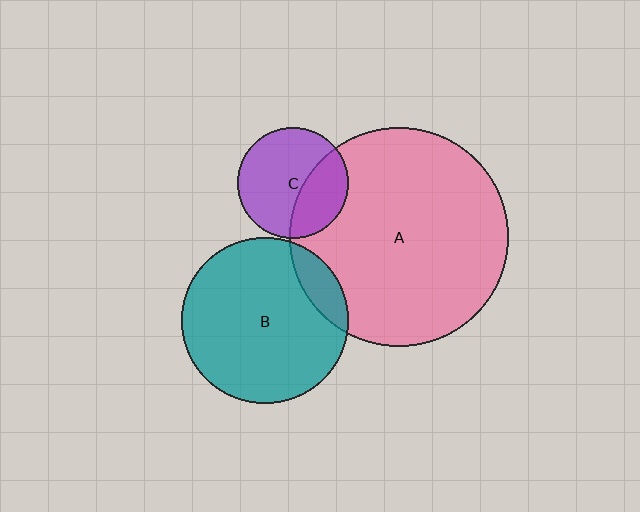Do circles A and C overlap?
Yes.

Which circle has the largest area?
Circle A (pink).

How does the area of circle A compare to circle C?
Approximately 3.9 times.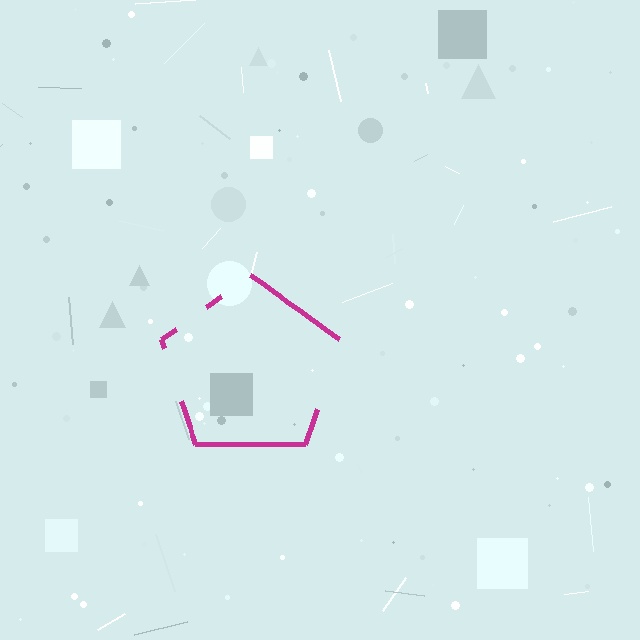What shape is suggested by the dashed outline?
The dashed outline suggests a pentagon.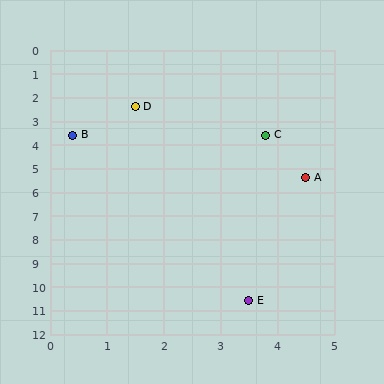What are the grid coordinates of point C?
Point C is at approximately (3.8, 3.6).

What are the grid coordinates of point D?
Point D is at approximately (1.5, 2.4).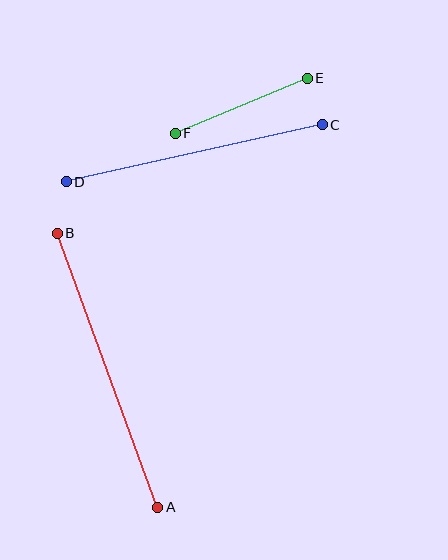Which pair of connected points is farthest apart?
Points A and B are farthest apart.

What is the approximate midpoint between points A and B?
The midpoint is at approximately (107, 370) pixels.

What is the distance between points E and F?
The distance is approximately 143 pixels.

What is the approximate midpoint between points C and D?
The midpoint is at approximately (194, 153) pixels.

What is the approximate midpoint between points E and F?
The midpoint is at approximately (241, 106) pixels.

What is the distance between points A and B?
The distance is approximately 292 pixels.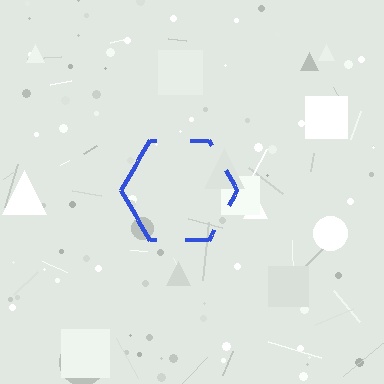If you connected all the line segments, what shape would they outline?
They would outline a hexagon.